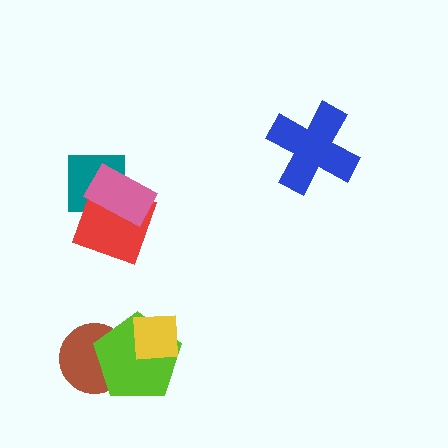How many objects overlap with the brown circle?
1 object overlaps with the brown circle.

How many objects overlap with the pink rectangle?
2 objects overlap with the pink rectangle.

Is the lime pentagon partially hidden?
Yes, it is partially covered by another shape.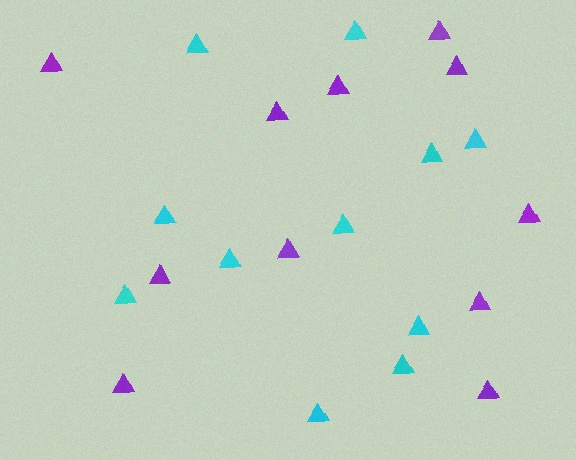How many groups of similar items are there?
There are 2 groups: one group of purple triangles (11) and one group of cyan triangles (11).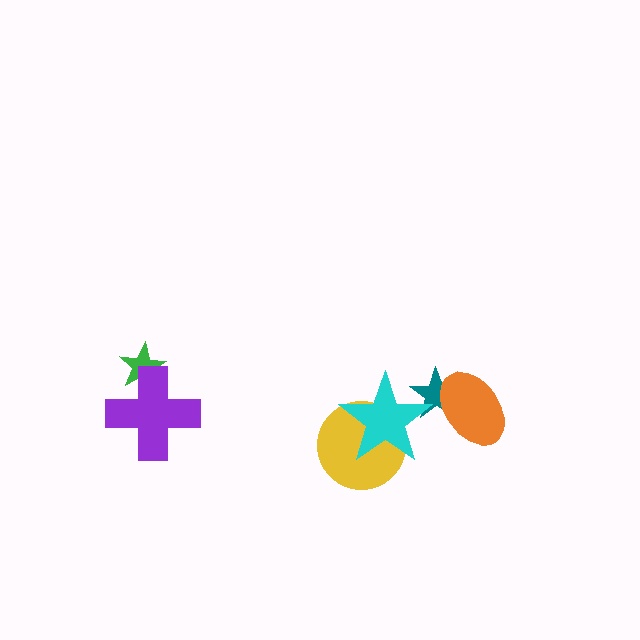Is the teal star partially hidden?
Yes, it is partially covered by another shape.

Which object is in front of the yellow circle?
The cyan star is in front of the yellow circle.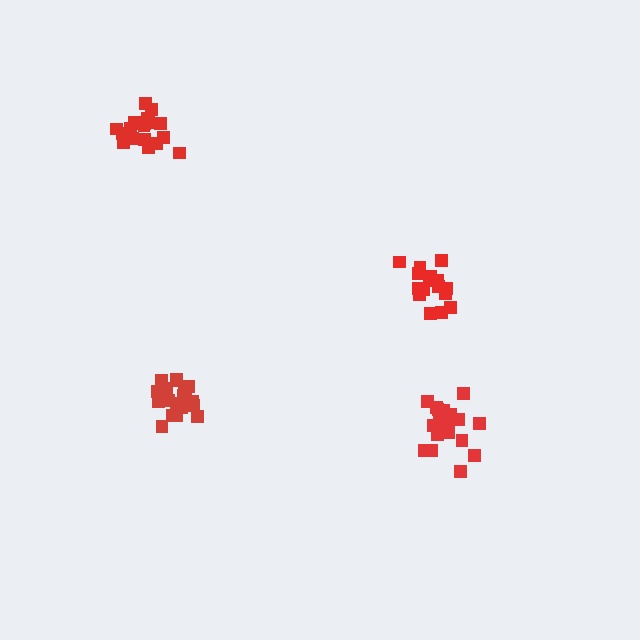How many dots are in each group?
Group 1: 17 dots, Group 2: 19 dots, Group 3: 19 dots, Group 4: 20 dots (75 total).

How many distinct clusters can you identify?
There are 4 distinct clusters.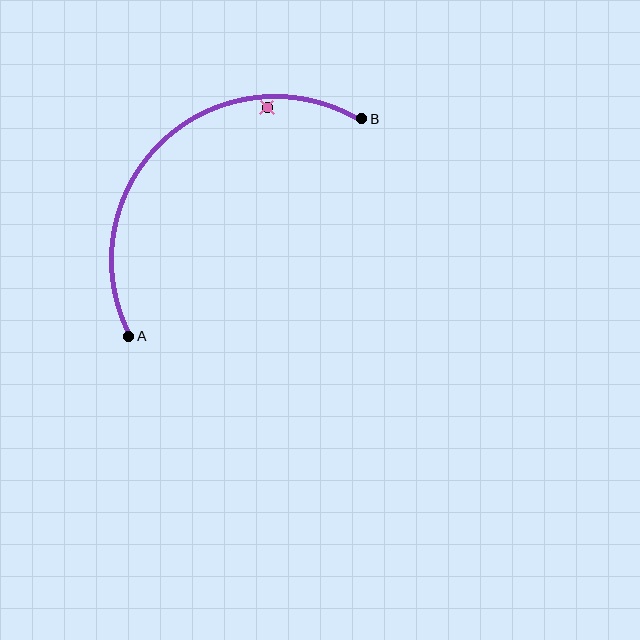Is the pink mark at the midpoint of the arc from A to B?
No — the pink mark does not lie on the arc at all. It sits slightly inside the curve.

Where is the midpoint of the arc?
The arc midpoint is the point on the curve farthest from the straight line joining A and B. It sits above and to the left of that line.